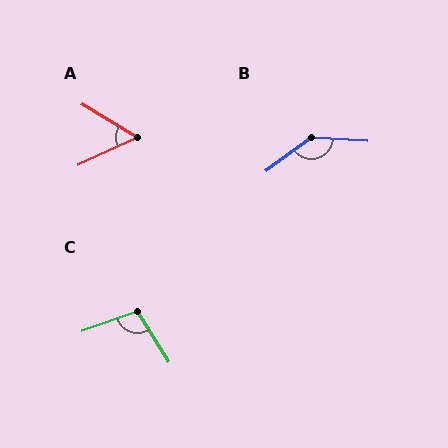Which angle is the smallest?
A, at approximately 57 degrees.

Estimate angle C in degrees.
Approximately 102 degrees.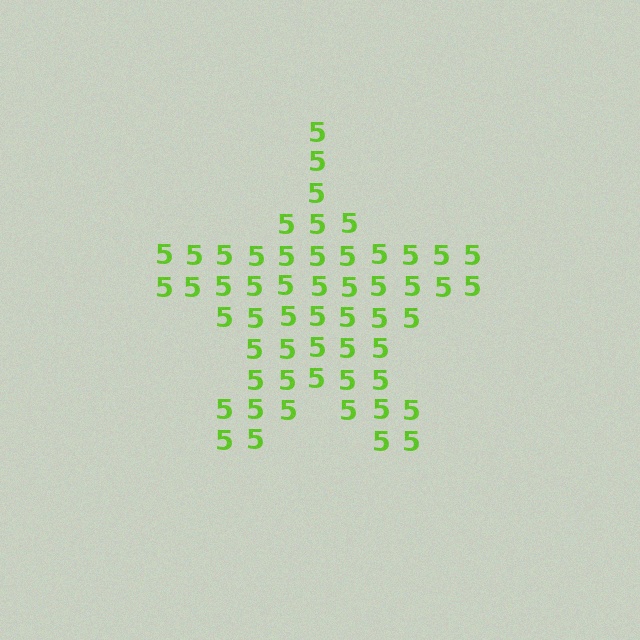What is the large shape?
The large shape is a star.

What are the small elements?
The small elements are digit 5's.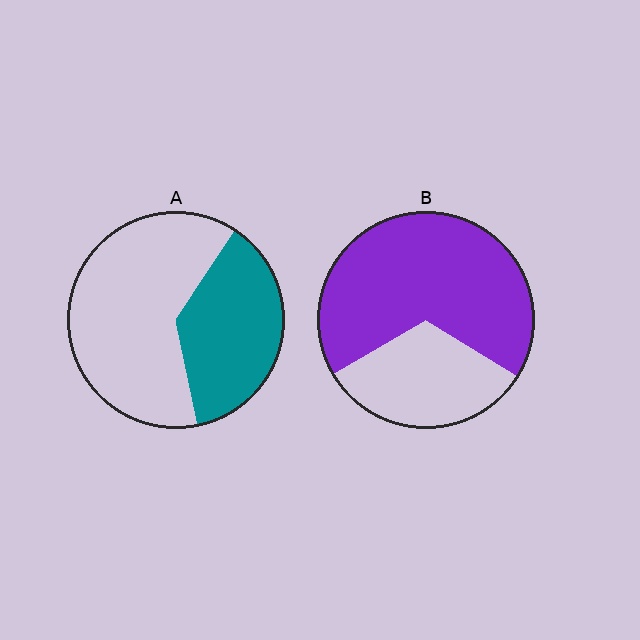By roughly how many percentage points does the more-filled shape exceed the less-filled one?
By roughly 30 percentage points (B over A).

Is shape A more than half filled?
No.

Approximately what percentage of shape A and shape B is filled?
A is approximately 40% and B is approximately 65%.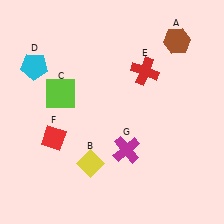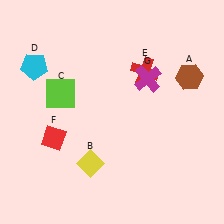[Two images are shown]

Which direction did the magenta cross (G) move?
The magenta cross (G) moved up.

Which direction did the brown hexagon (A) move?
The brown hexagon (A) moved down.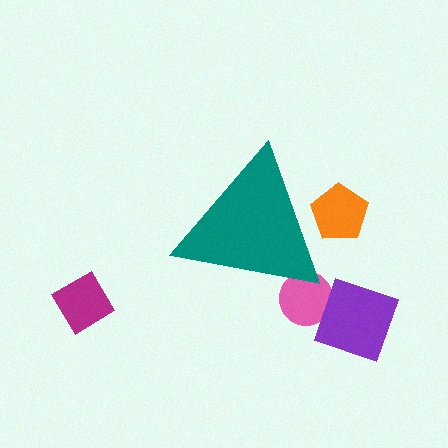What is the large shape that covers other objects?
A teal triangle.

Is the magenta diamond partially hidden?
No, the magenta diamond is fully visible.